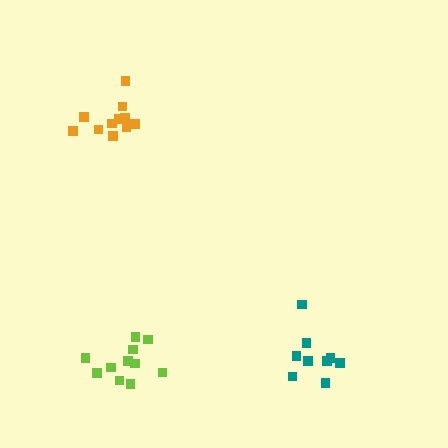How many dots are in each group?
Group 1: 9 dots, Group 2: 11 dots, Group 3: 11 dots (31 total).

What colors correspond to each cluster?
The clusters are colored: teal, orange, lime.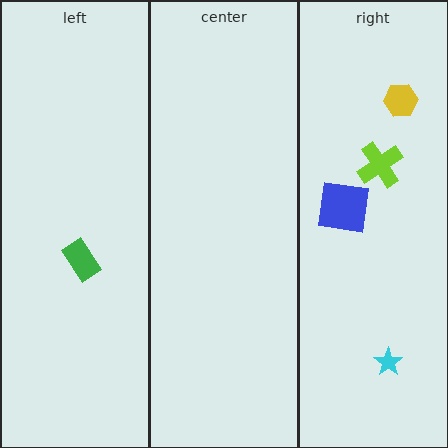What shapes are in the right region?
The cyan star, the lime cross, the yellow hexagon, the blue square.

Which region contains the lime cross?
The right region.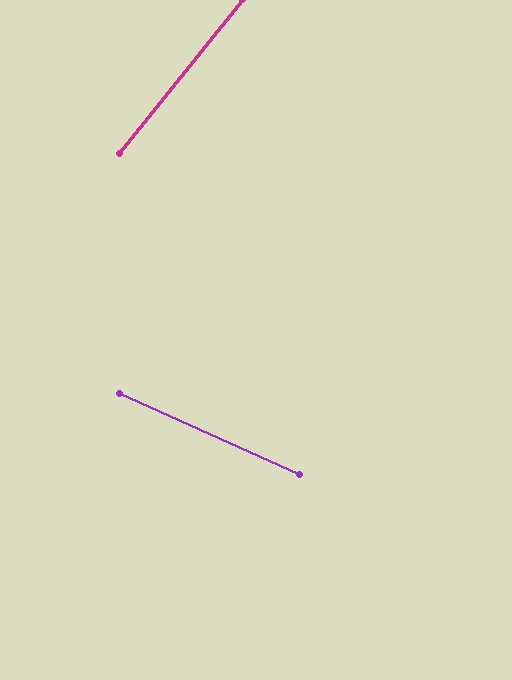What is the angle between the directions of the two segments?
Approximately 76 degrees.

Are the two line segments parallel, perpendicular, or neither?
Neither parallel nor perpendicular — they differ by about 76°.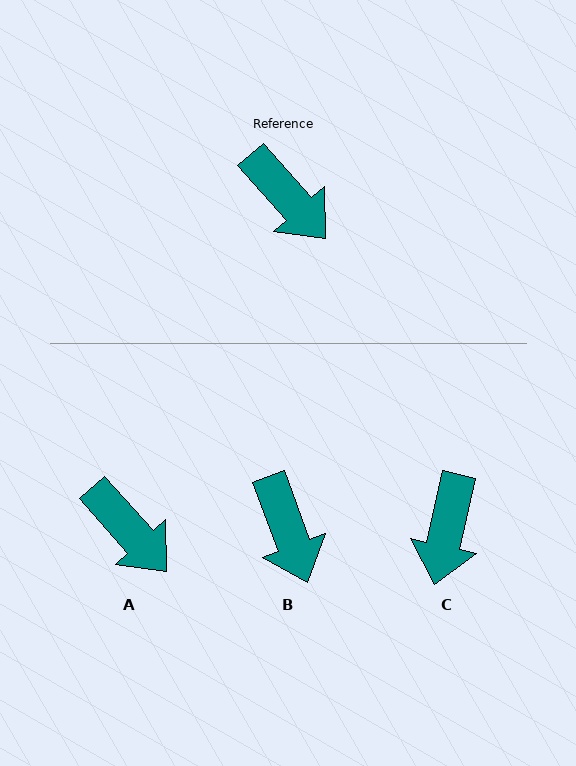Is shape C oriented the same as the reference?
No, it is off by about 54 degrees.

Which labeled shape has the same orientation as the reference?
A.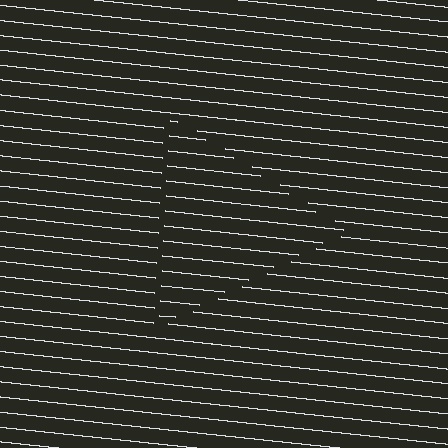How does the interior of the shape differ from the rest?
The interior of the shape contains the same grating, shifted by half a period — the contour is defined by the phase discontinuity where line-ends from the inner and outer gratings abut.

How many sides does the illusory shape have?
3 sides — the line-ends trace a triangle.